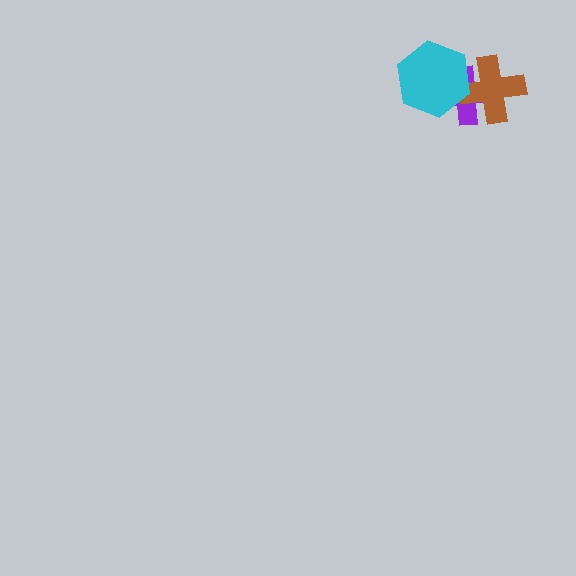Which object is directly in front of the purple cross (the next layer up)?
The brown cross is directly in front of the purple cross.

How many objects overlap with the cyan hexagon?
2 objects overlap with the cyan hexagon.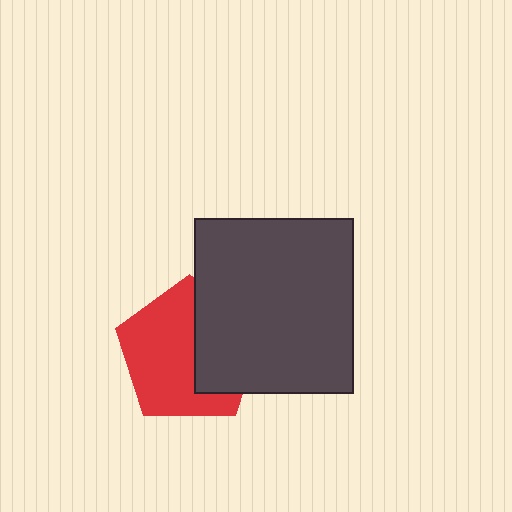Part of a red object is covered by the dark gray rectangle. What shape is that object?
It is a pentagon.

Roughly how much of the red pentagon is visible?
About half of it is visible (roughly 61%).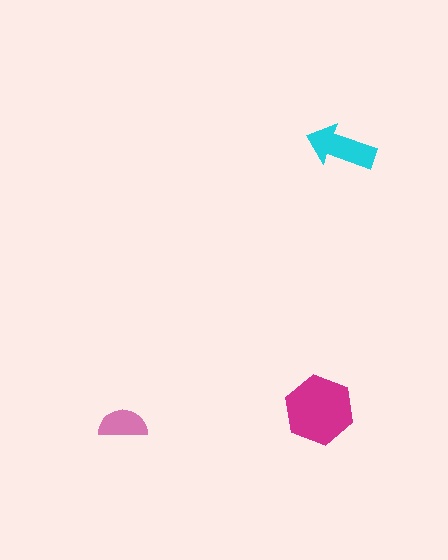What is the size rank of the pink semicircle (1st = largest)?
3rd.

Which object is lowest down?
The pink semicircle is bottommost.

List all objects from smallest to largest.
The pink semicircle, the cyan arrow, the magenta hexagon.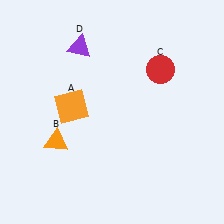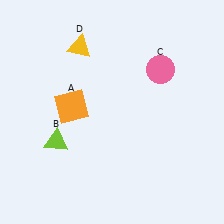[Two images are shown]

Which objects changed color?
B changed from orange to lime. C changed from red to pink. D changed from purple to yellow.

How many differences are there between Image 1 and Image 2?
There are 3 differences between the two images.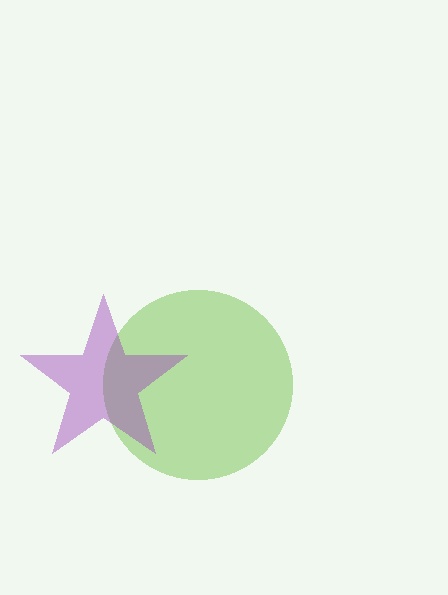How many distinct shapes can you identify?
There are 2 distinct shapes: a lime circle, a purple star.